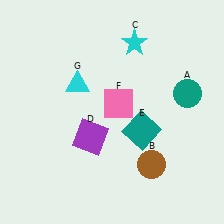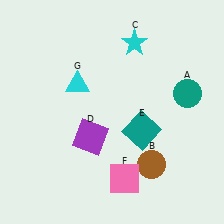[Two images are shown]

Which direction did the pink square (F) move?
The pink square (F) moved down.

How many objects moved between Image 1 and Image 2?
1 object moved between the two images.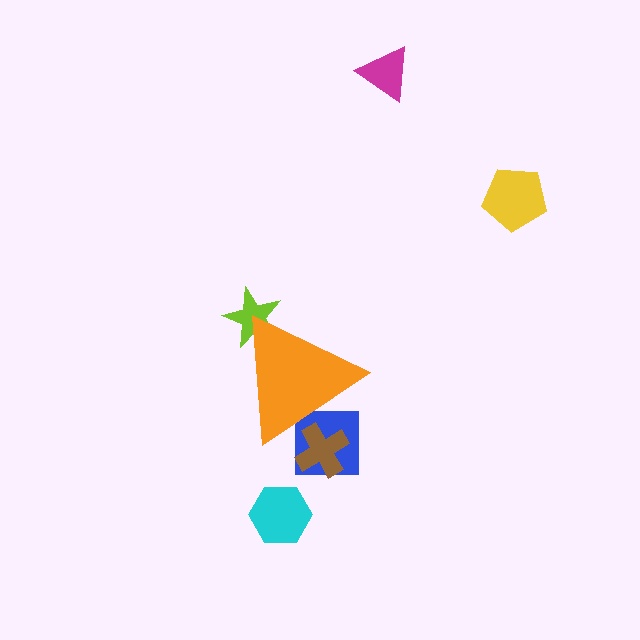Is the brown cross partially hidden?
Yes, the brown cross is partially hidden behind the orange triangle.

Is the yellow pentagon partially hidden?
No, the yellow pentagon is fully visible.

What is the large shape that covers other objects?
An orange triangle.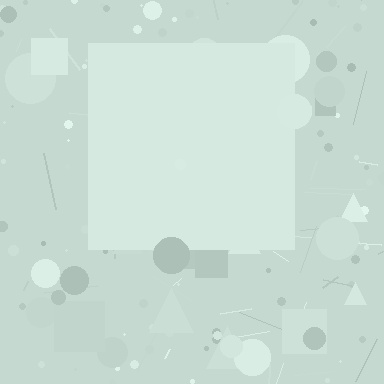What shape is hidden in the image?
A square is hidden in the image.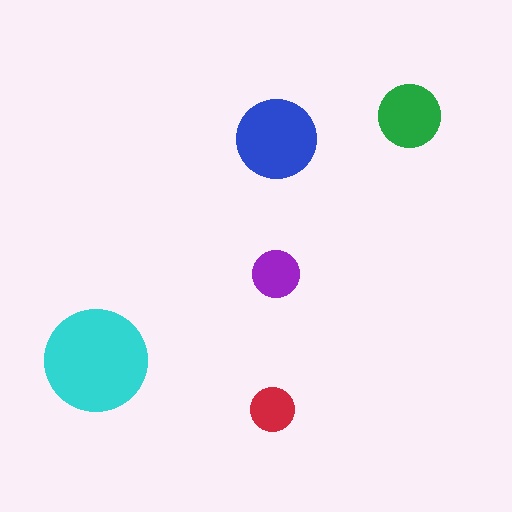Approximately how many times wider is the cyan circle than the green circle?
About 1.5 times wider.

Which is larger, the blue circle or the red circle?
The blue one.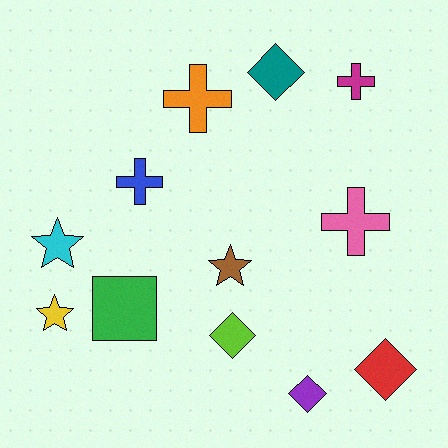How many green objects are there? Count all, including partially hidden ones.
There is 1 green object.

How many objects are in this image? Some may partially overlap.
There are 12 objects.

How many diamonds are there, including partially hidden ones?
There are 4 diamonds.